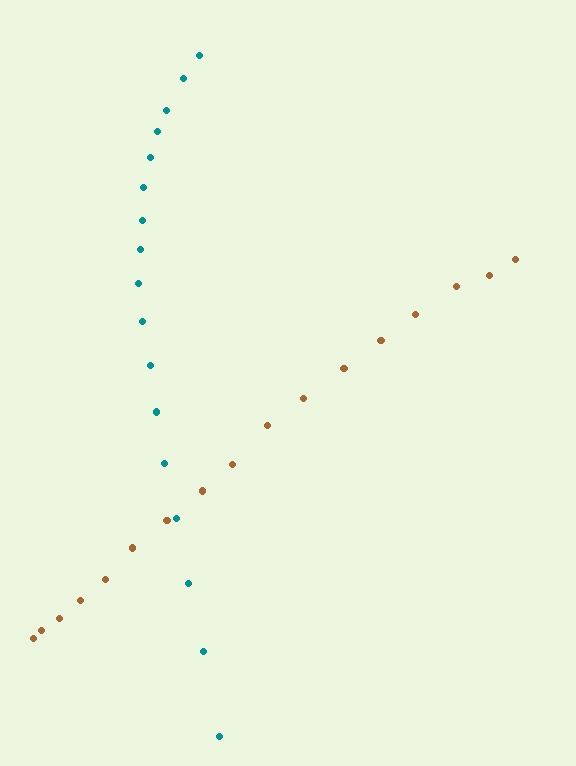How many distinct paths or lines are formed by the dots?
There are 2 distinct paths.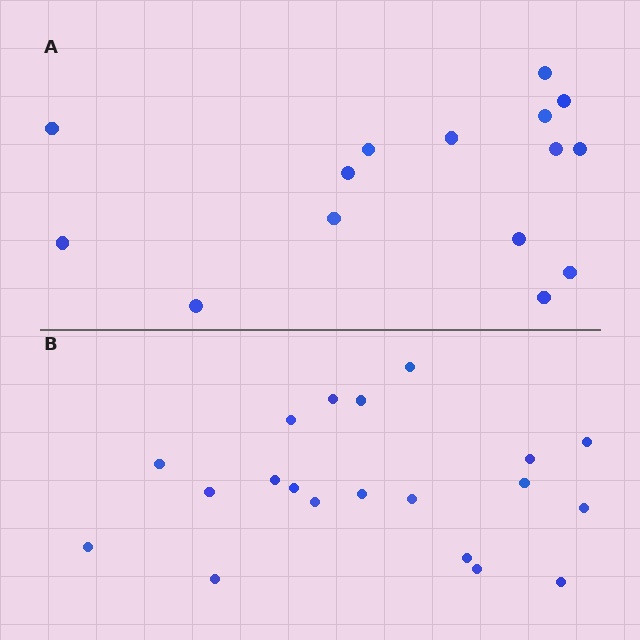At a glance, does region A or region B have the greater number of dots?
Region B (the bottom region) has more dots.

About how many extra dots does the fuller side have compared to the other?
Region B has about 5 more dots than region A.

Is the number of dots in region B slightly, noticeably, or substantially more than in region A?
Region B has noticeably more, but not dramatically so. The ratio is roughly 1.3 to 1.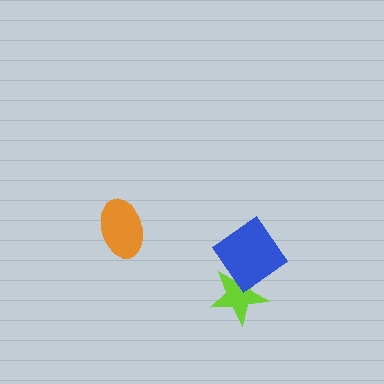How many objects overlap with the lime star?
1 object overlaps with the lime star.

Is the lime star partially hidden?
Yes, it is partially covered by another shape.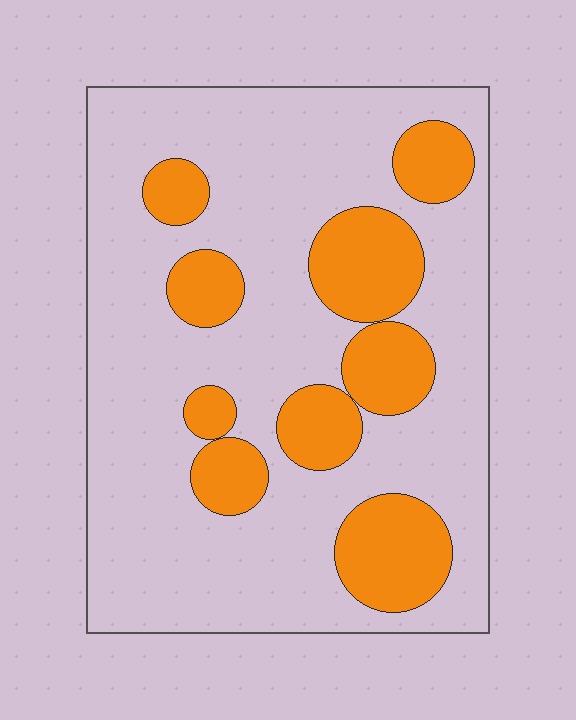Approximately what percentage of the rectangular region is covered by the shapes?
Approximately 25%.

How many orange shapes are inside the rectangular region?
9.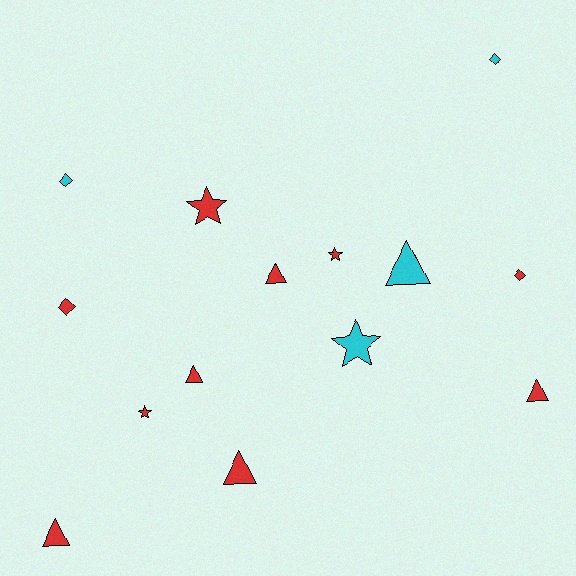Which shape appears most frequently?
Triangle, with 6 objects.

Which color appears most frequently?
Red, with 10 objects.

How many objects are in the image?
There are 14 objects.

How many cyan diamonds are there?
There are 2 cyan diamonds.